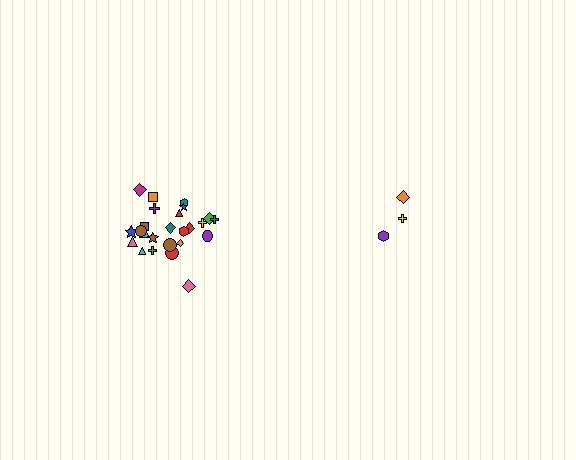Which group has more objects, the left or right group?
The left group.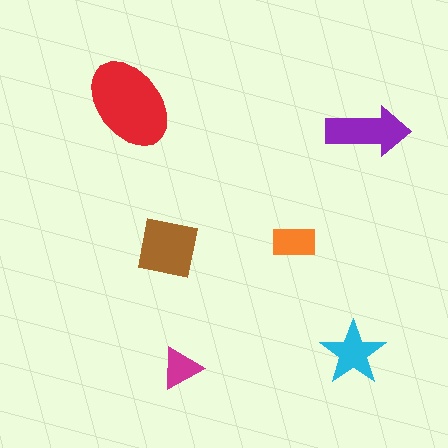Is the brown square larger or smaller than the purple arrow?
Larger.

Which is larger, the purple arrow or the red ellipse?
The red ellipse.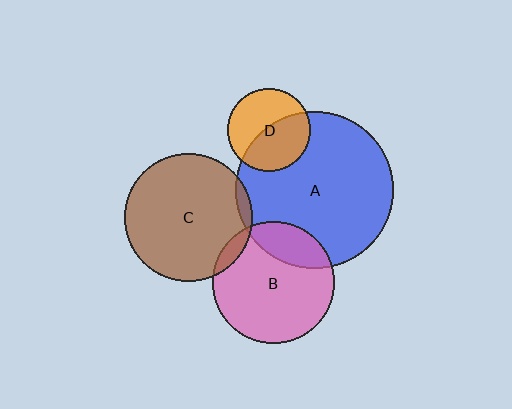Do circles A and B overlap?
Yes.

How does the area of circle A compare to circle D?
Approximately 3.6 times.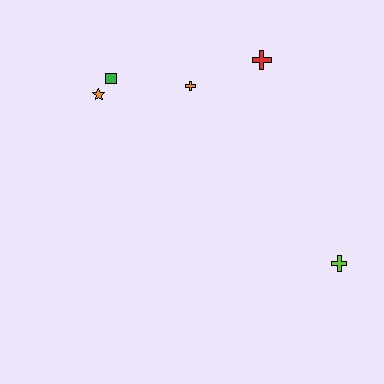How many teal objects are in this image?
There are no teal objects.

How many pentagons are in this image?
There are no pentagons.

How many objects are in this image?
There are 5 objects.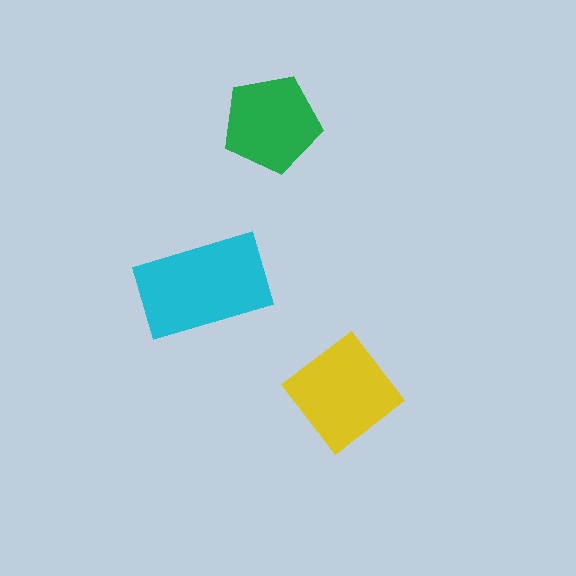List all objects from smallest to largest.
The green pentagon, the yellow diamond, the cyan rectangle.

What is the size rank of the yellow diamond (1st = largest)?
2nd.